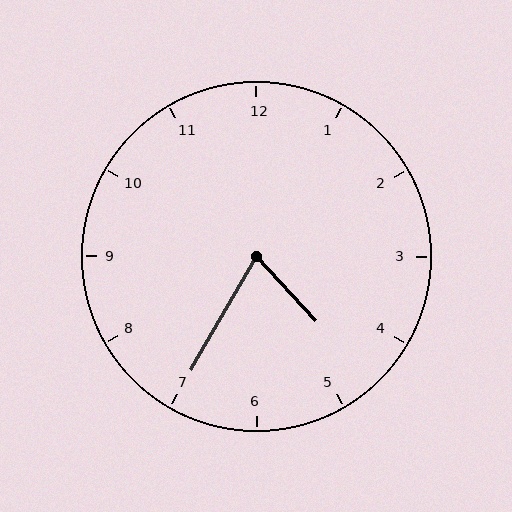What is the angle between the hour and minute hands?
Approximately 72 degrees.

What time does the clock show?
4:35.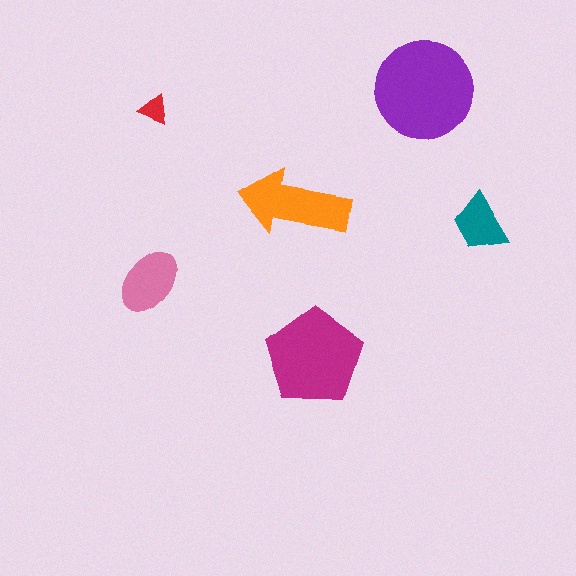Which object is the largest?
The purple circle.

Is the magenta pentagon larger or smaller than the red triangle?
Larger.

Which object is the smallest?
The red triangle.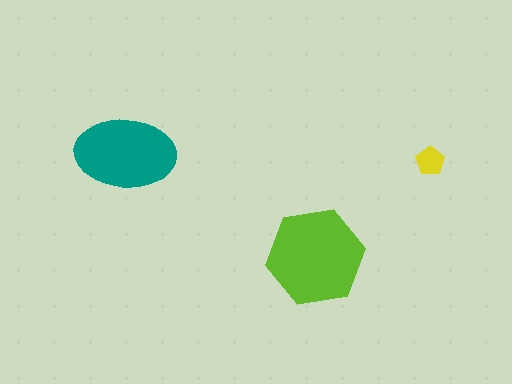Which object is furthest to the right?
The yellow pentagon is rightmost.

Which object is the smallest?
The yellow pentagon.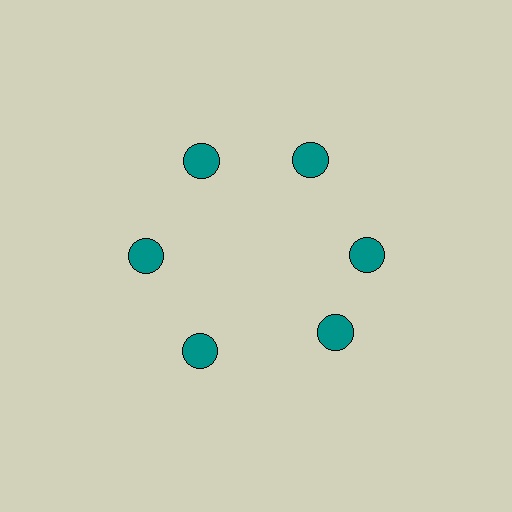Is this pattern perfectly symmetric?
No. The 6 teal circles are arranged in a ring, but one element near the 5 o'clock position is rotated out of alignment along the ring, breaking the 6-fold rotational symmetry.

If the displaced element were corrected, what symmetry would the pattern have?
It would have 6-fold rotational symmetry — the pattern would map onto itself every 60 degrees.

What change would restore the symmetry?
The symmetry would be restored by rotating it back into even spacing with its neighbors so that all 6 circles sit at equal angles and equal distance from the center.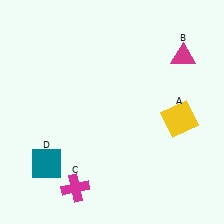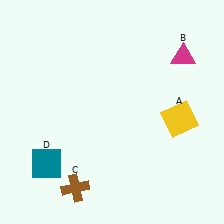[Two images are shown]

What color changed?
The cross (C) changed from magenta in Image 1 to brown in Image 2.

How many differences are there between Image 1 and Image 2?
There is 1 difference between the two images.